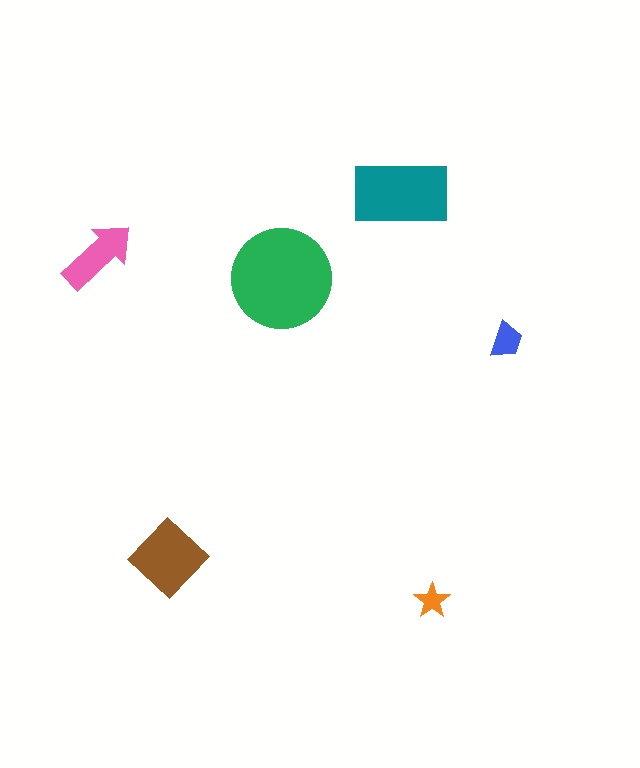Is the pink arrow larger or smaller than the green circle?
Smaller.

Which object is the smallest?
The orange star.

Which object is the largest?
The green circle.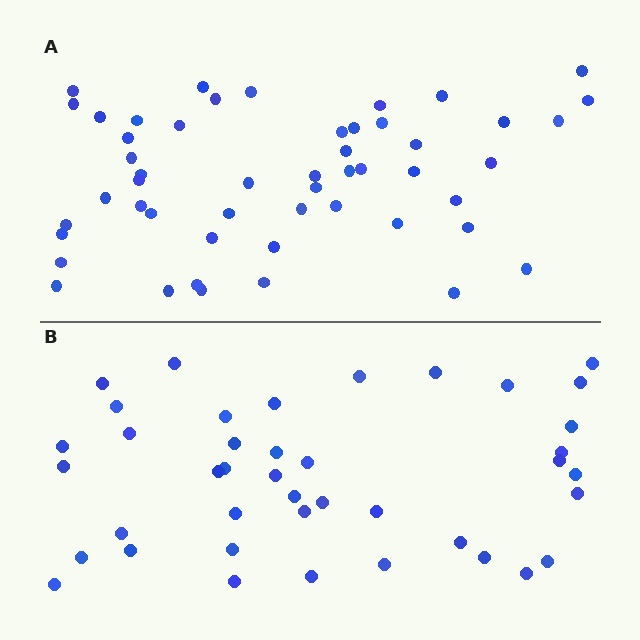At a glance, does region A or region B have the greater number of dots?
Region A (the top region) has more dots.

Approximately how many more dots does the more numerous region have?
Region A has roughly 10 or so more dots than region B.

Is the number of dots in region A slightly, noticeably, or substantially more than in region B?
Region A has only slightly more — the two regions are fairly close. The ratio is roughly 1.2 to 1.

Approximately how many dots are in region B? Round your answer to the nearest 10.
About 40 dots. (The exact count is 41, which rounds to 40.)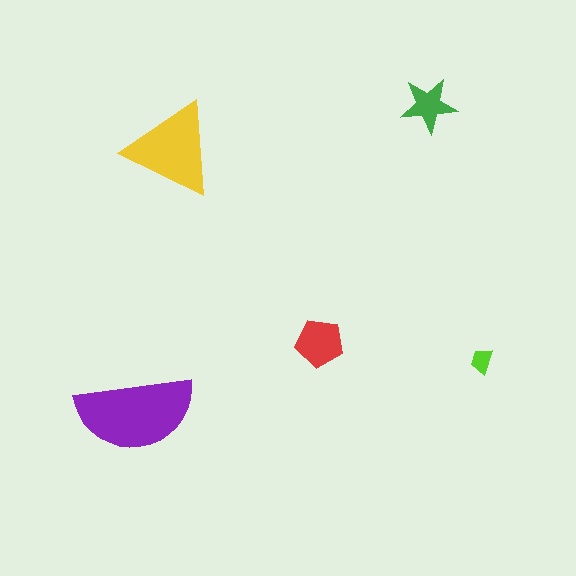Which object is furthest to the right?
The lime trapezoid is rightmost.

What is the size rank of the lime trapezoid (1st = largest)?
5th.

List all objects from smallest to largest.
The lime trapezoid, the green star, the red pentagon, the yellow triangle, the purple semicircle.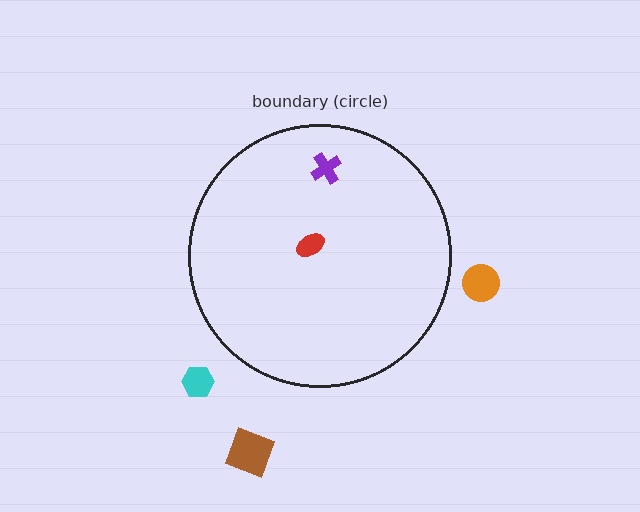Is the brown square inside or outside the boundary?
Outside.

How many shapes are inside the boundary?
2 inside, 3 outside.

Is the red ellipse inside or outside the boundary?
Inside.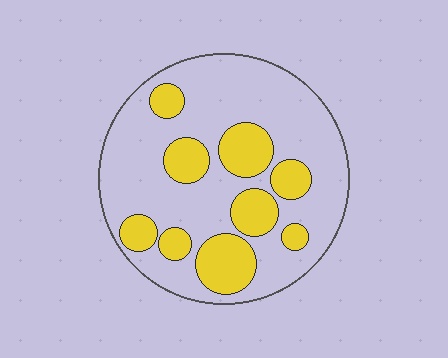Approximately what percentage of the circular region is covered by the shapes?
Approximately 30%.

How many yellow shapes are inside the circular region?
9.